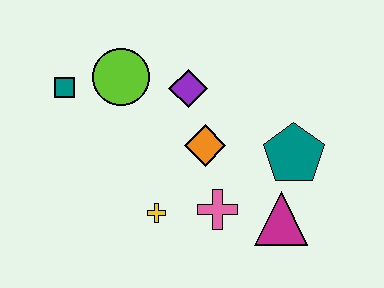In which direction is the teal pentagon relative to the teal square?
The teal pentagon is to the right of the teal square.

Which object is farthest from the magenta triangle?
The teal square is farthest from the magenta triangle.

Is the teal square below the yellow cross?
No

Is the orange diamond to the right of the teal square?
Yes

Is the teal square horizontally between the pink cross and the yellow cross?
No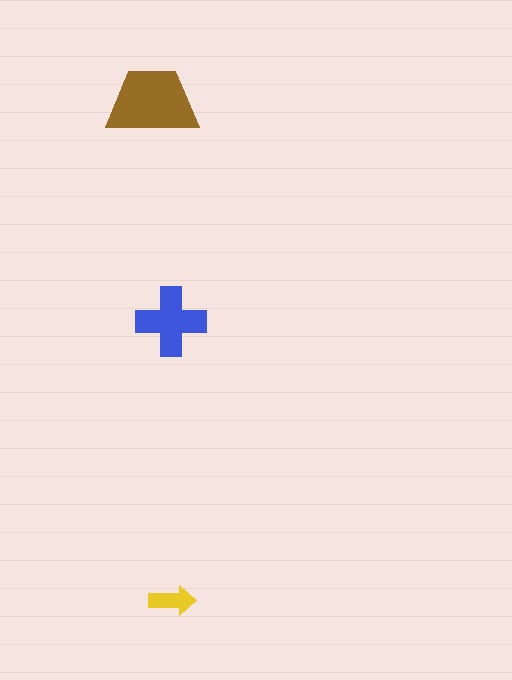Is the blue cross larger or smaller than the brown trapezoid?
Smaller.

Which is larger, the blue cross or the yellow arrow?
The blue cross.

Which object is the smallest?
The yellow arrow.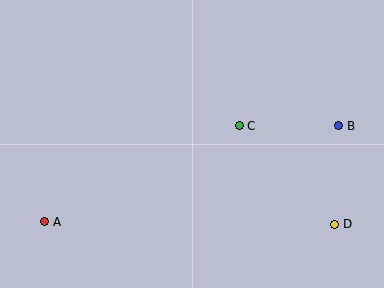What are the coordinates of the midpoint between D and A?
The midpoint between D and A is at (190, 223).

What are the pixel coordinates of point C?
Point C is at (239, 126).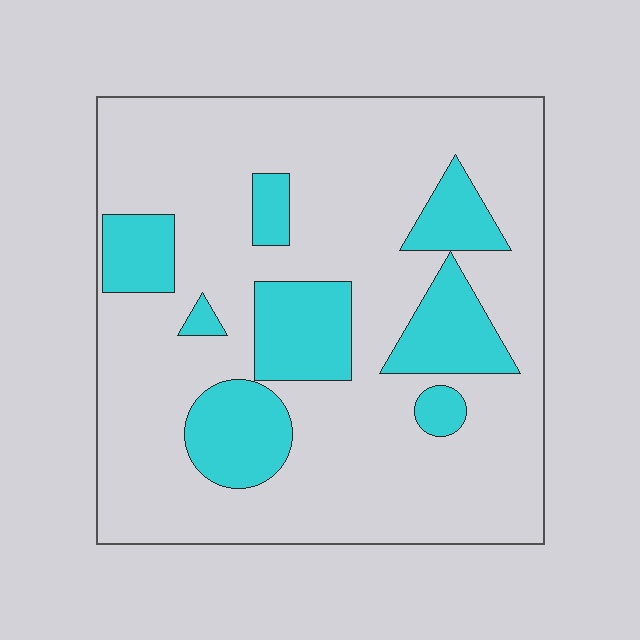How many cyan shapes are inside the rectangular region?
8.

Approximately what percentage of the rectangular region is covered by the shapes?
Approximately 25%.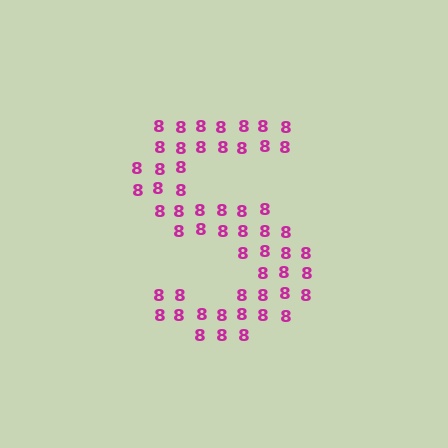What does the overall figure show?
The overall figure shows the letter S.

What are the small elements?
The small elements are digit 8's.